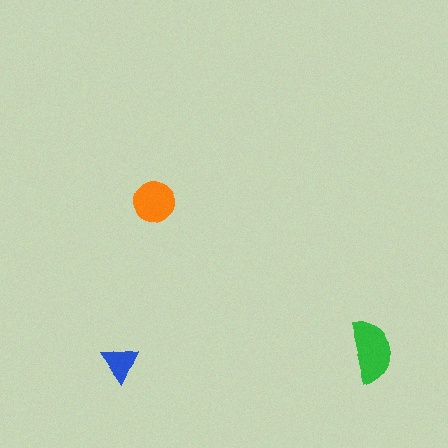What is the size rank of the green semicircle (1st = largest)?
1st.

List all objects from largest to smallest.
The green semicircle, the orange circle, the blue triangle.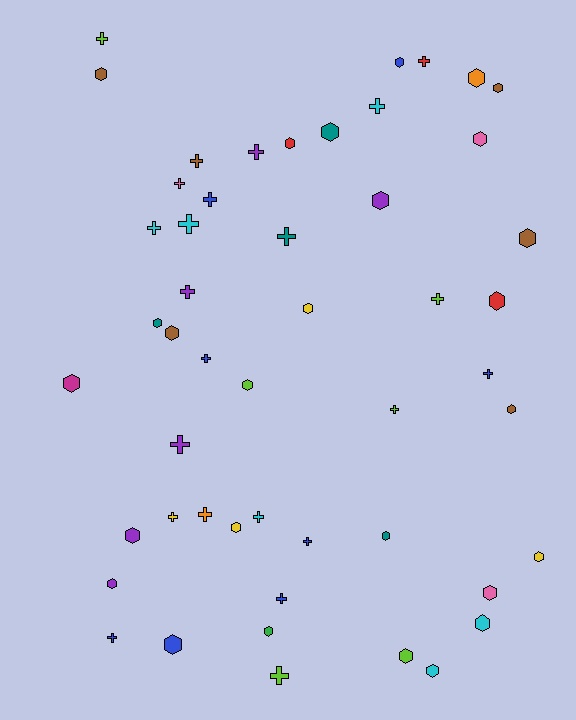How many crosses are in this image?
There are 23 crosses.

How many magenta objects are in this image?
There is 1 magenta object.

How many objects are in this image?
There are 50 objects.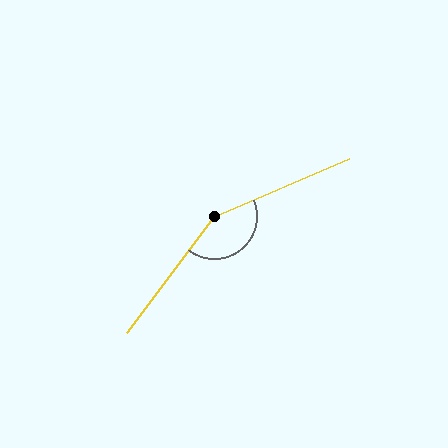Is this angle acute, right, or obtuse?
It is obtuse.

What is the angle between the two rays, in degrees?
Approximately 150 degrees.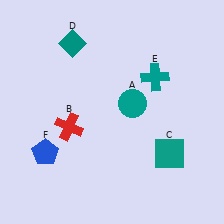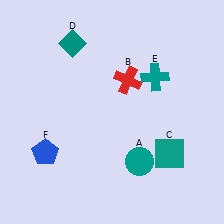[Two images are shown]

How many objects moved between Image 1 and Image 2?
2 objects moved between the two images.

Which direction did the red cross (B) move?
The red cross (B) moved right.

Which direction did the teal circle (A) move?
The teal circle (A) moved down.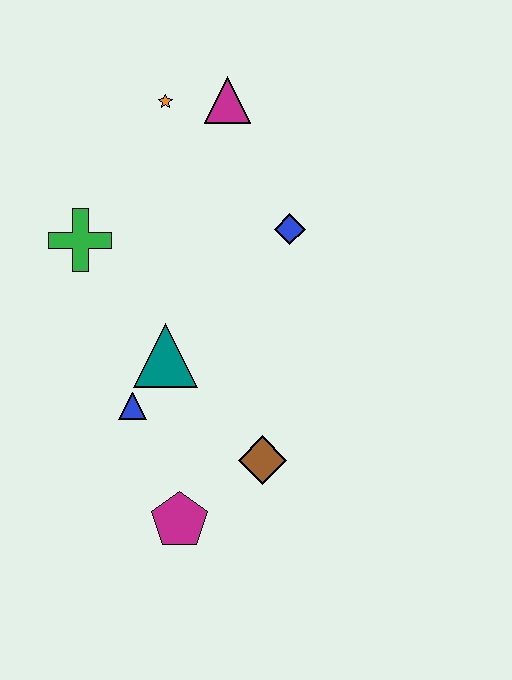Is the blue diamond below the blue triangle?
No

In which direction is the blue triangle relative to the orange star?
The blue triangle is below the orange star.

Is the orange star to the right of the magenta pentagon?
No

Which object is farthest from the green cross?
The magenta pentagon is farthest from the green cross.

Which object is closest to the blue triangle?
The teal triangle is closest to the blue triangle.